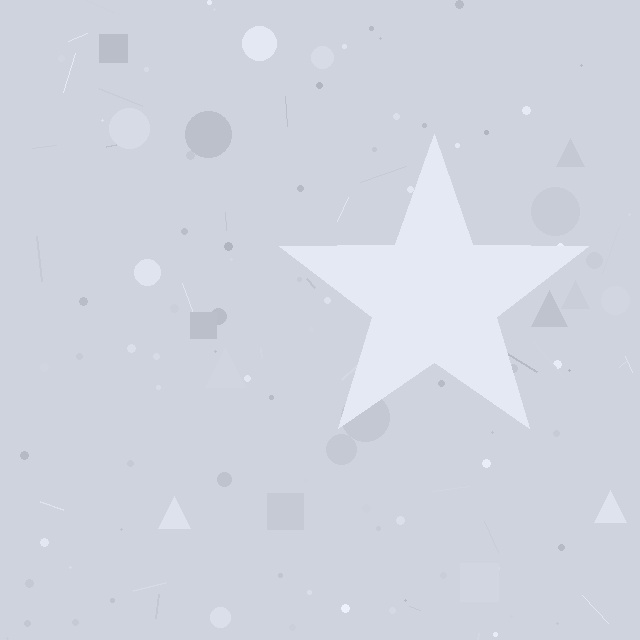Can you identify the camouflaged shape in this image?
The camouflaged shape is a star.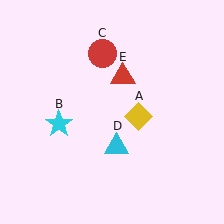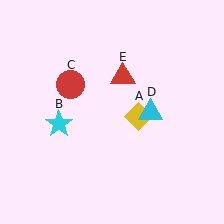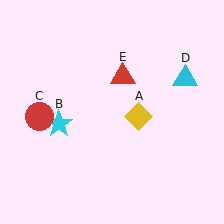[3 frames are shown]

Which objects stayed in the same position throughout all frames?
Yellow diamond (object A) and cyan star (object B) and red triangle (object E) remained stationary.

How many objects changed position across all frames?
2 objects changed position: red circle (object C), cyan triangle (object D).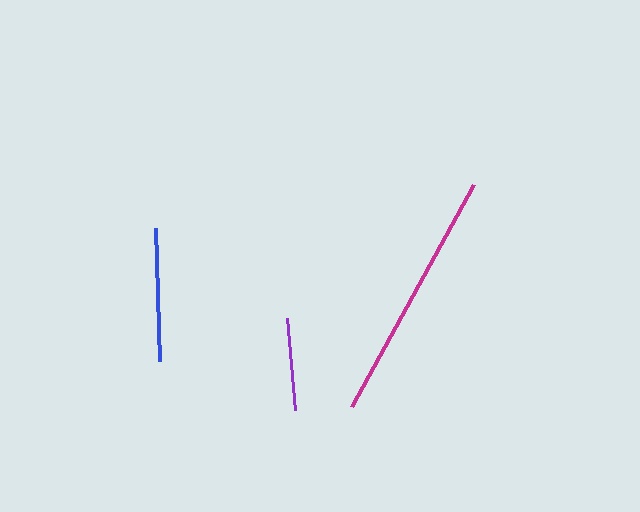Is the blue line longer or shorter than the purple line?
The blue line is longer than the purple line.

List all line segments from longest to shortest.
From longest to shortest: magenta, blue, purple.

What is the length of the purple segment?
The purple segment is approximately 92 pixels long.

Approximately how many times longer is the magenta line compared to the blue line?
The magenta line is approximately 1.9 times the length of the blue line.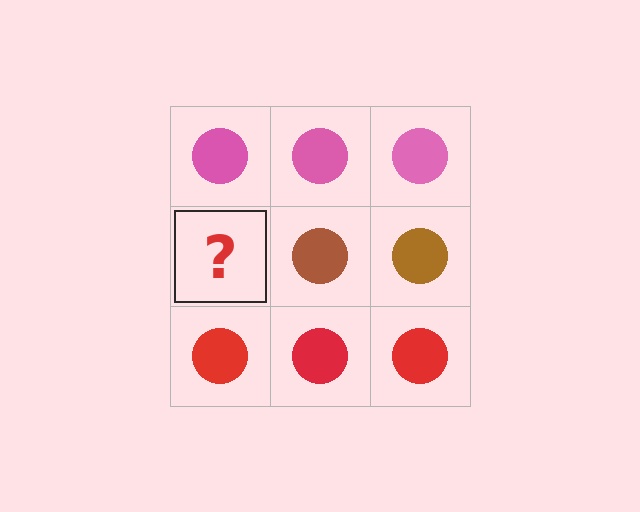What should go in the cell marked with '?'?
The missing cell should contain a brown circle.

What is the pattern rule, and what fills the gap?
The rule is that each row has a consistent color. The gap should be filled with a brown circle.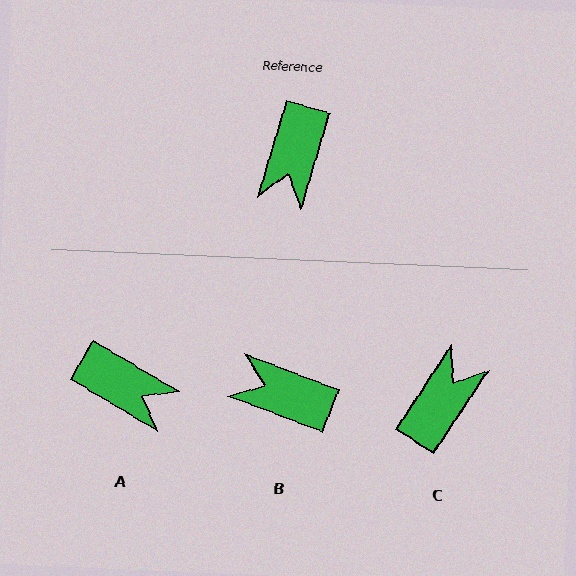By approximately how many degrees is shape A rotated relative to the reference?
Approximately 76 degrees counter-clockwise.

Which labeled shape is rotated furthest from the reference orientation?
C, about 163 degrees away.